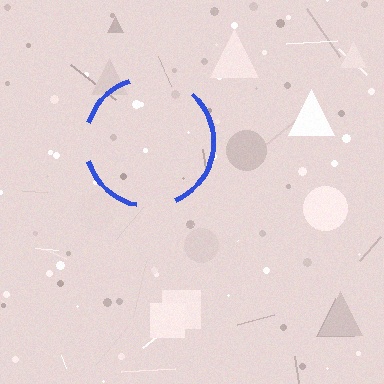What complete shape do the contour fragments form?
The contour fragments form a circle.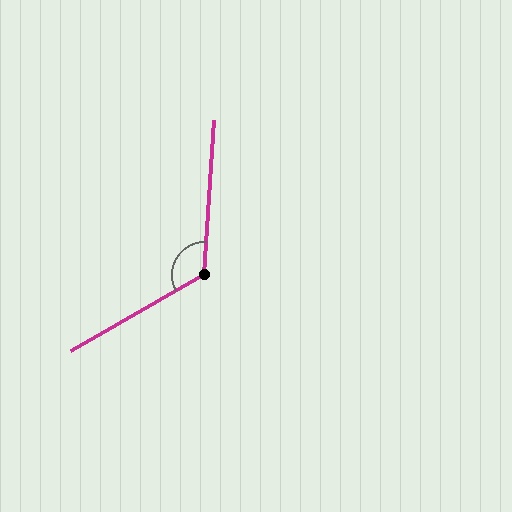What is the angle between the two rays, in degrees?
Approximately 123 degrees.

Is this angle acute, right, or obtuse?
It is obtuse.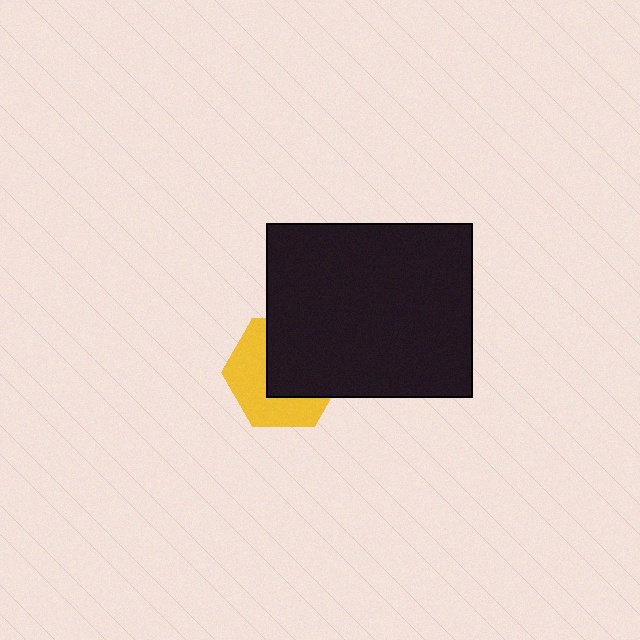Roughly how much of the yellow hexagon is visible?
About half of it is visible (roughly 48%).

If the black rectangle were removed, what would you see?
You would see the complete yellow hexagon.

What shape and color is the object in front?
The object in front is a black rectangle.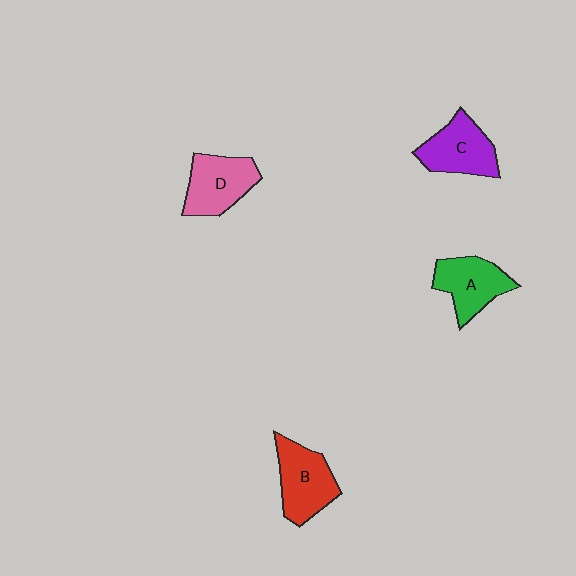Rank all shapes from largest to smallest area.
From largest to smallest: B (red), D (pink), C (purple), A (green).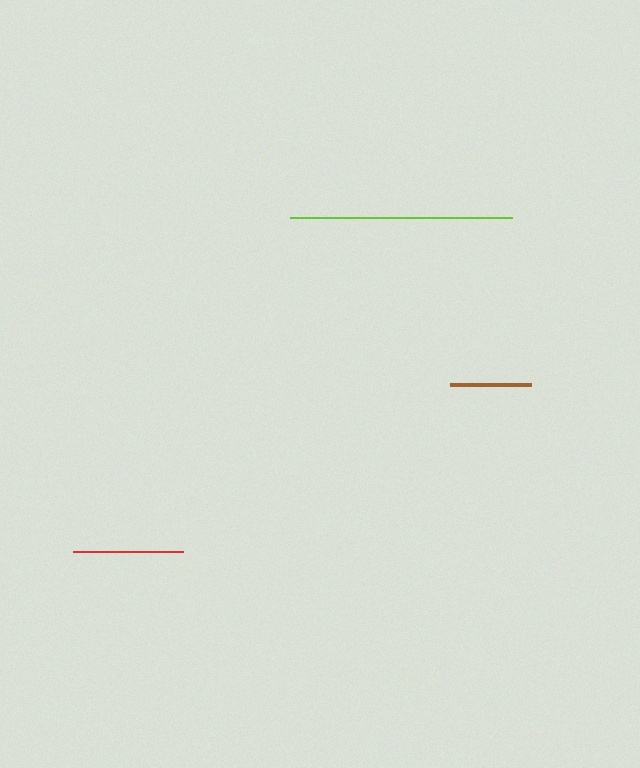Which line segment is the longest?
The lime line is the longest at approximately 223 pixels.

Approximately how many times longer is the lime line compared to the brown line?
The lime line is approximately 2.7 times the length of the brown line.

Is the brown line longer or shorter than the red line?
The red line is longer than the brown line.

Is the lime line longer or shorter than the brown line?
The lime line is longer than the brown line.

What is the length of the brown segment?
The brown segment is approximately 81 pixels long.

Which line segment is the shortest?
The brown line is the shortest at approximately 81 pixels.